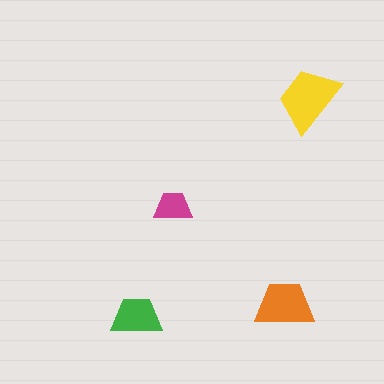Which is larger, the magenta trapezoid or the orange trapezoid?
The orange one.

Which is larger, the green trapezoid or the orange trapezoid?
The orange one.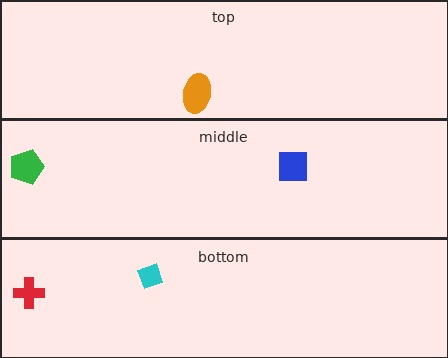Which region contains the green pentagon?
The middle region.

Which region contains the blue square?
The middle region.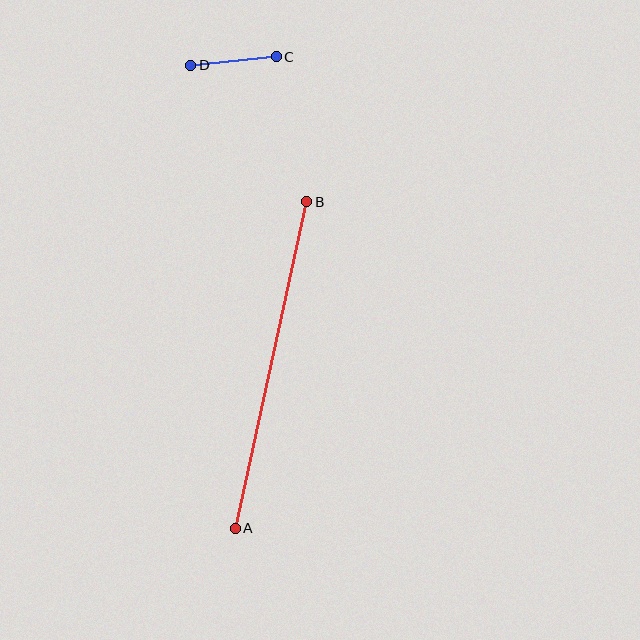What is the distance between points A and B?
The distance is approximately 334 pixels.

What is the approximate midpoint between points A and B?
The midpoint is at approximately (271, 365) pixels.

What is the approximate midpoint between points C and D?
The midpoint is at approximately (234, 61) pixels.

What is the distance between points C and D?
The distance is approximately 86 pixels.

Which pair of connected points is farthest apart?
Points A and B are farthest apart.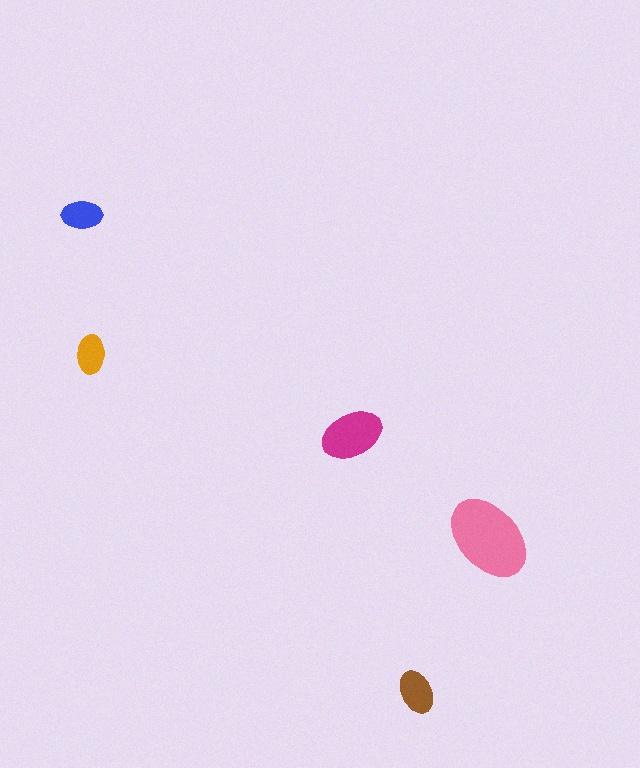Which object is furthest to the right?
The pink ellipse is rightmost.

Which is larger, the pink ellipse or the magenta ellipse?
The pink one.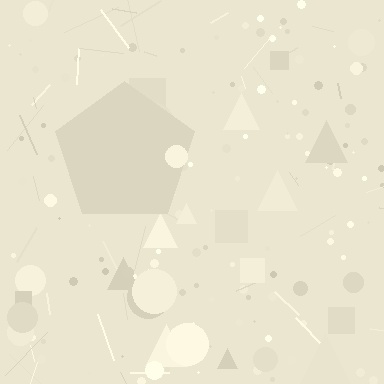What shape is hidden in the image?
A pentagon is hidden in the image.